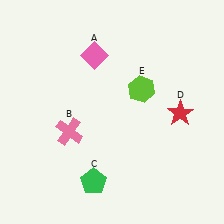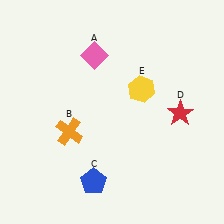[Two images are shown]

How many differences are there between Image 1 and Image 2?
There are 3 differences between the two images.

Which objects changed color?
B changed from pink to orange. C changed from green to blue. E changed from lime to yellow.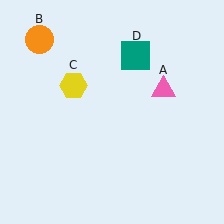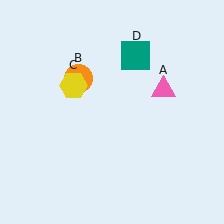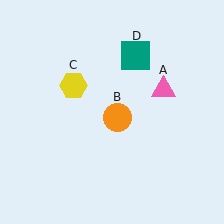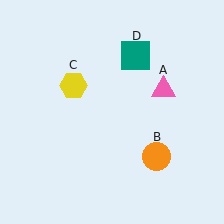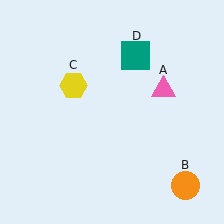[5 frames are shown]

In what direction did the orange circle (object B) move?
The orange circle (object B) moved down and to the right.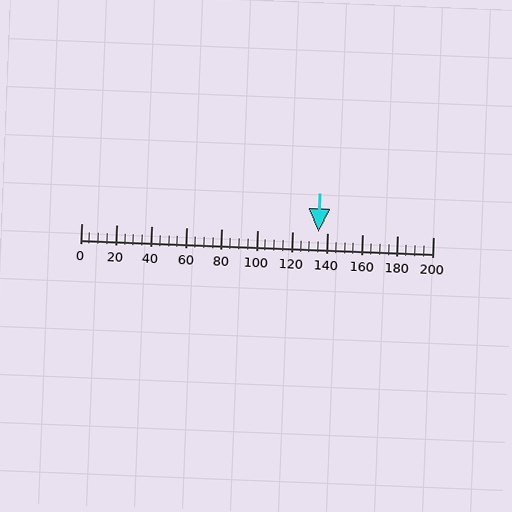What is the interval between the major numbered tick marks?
The major tick marks are spaced 20 units apart.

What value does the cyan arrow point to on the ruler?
The cyan arrow points to approximately 135.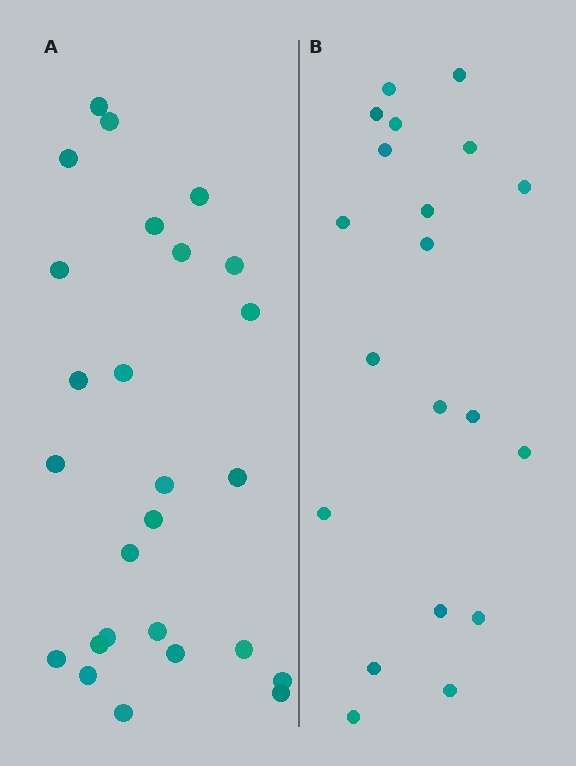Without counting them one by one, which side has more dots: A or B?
Region A (the left region) has more dots.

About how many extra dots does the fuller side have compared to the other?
Region A has about 6 more dots than region B.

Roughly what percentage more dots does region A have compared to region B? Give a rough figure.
About 30% more.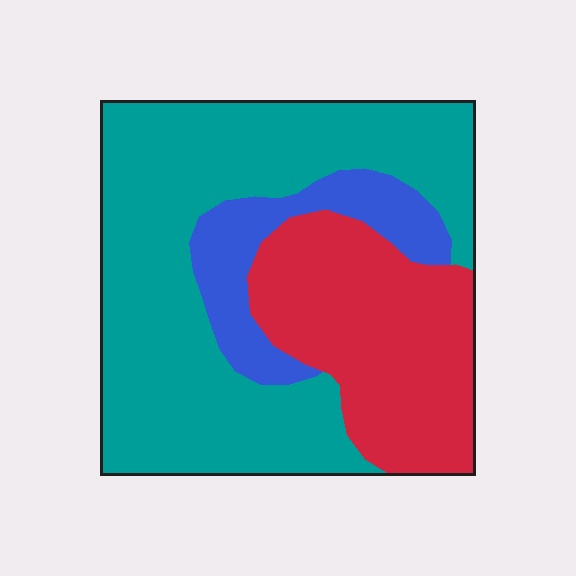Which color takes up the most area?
Teal, at roughly 55%.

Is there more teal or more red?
Teal.